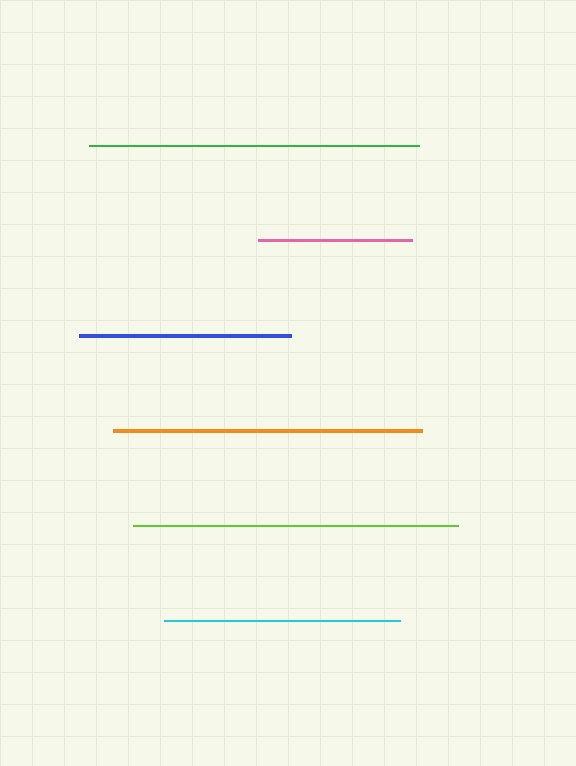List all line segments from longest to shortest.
From longest to shortest: green, lime, orange, cyan, blue, pink.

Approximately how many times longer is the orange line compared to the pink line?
The orange line is approximately 2.0 times the length of the pink line.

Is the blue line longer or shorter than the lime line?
The lime line is longer than the blue line.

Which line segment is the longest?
The green line is the longest at approximately 330 pixels.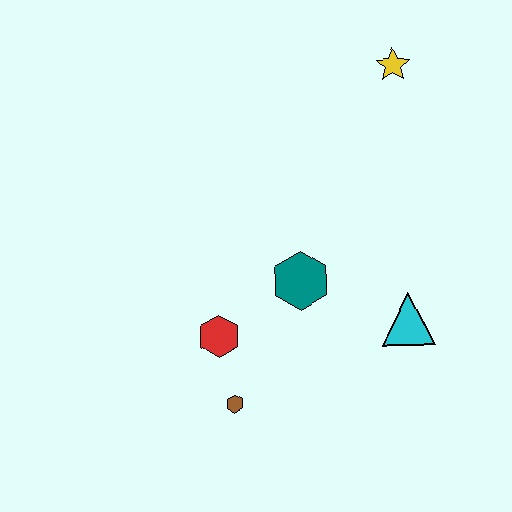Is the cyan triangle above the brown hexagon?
Yes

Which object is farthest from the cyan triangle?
The yellow star is farthest from the cyan triangle.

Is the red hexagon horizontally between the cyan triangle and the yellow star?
No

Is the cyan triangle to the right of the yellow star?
Yes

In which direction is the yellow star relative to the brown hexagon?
The yellow star is above the brown hexagon.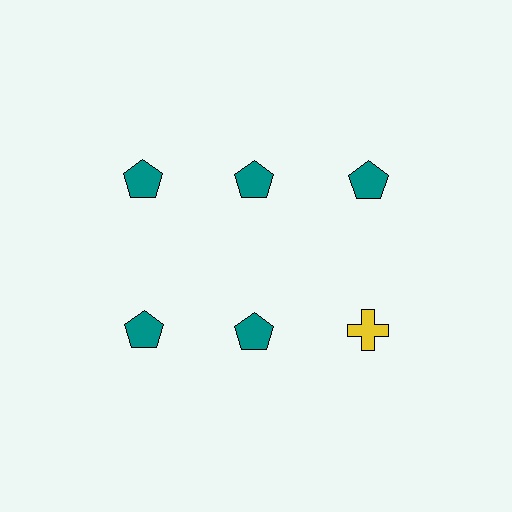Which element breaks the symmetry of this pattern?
The yellow cross in the second row, center column breaks the symmetry. All other shapes are teal pentagons.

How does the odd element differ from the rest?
It differs in both color (yellow instead of teal) and shape (cross instead of pentagon).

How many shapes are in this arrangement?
There are 6 shapes arranged in a grid pattern.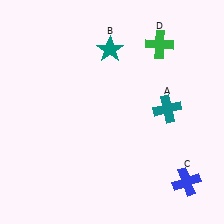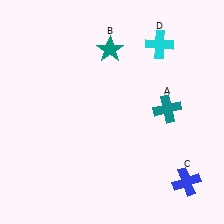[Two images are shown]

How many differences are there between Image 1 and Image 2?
There is 1 difference between the two images.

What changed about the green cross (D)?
In Image 1, D is green. In Image 2, it changed to cyan.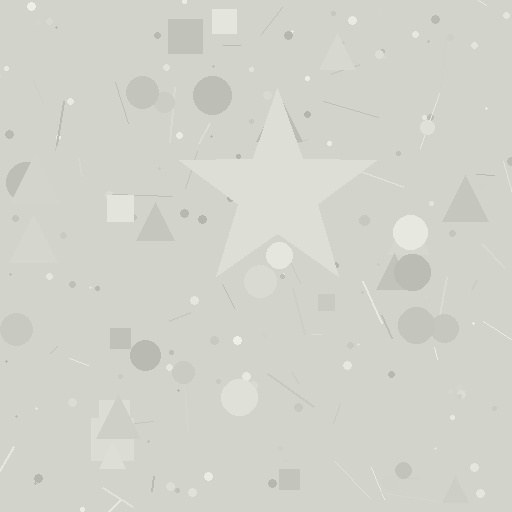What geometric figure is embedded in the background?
A star is embedded in the background.